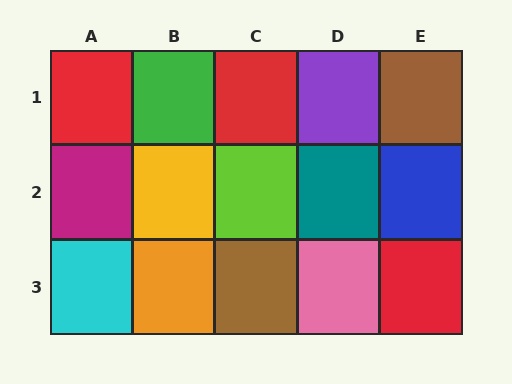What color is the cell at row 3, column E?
Red.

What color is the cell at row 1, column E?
Brown.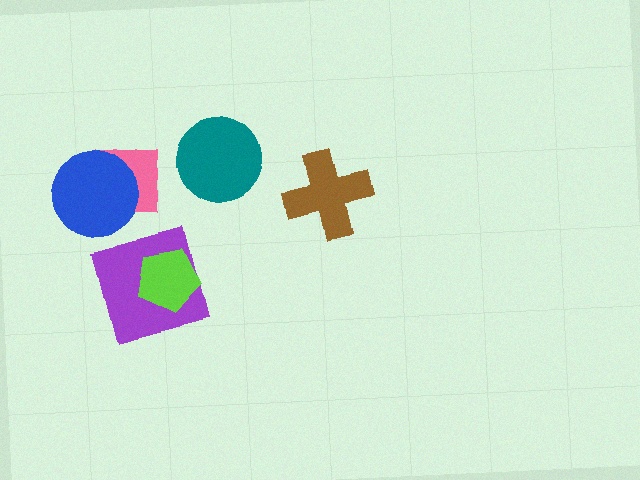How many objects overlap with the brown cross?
0 objects overlap with the brown cross.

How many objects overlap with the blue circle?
1 object overlaps with the blue circle.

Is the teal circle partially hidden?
No, no other shape covers it.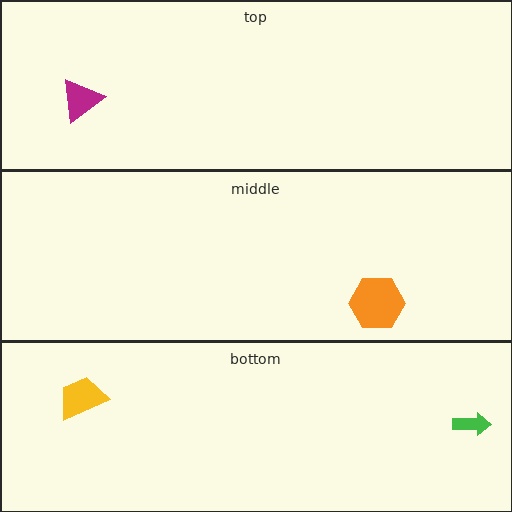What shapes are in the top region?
The magenta triangle.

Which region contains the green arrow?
The bottom region.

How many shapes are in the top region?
1.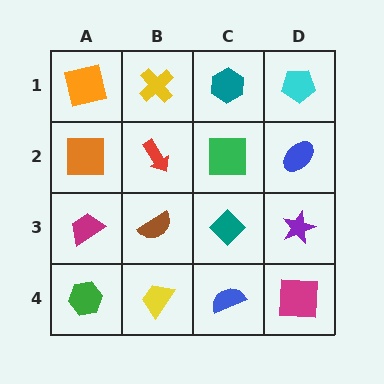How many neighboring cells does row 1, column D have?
2.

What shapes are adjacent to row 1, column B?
A red arrow (row 2, column B), an orange square (row 1, column A), a teal hexagon (row 1, column C).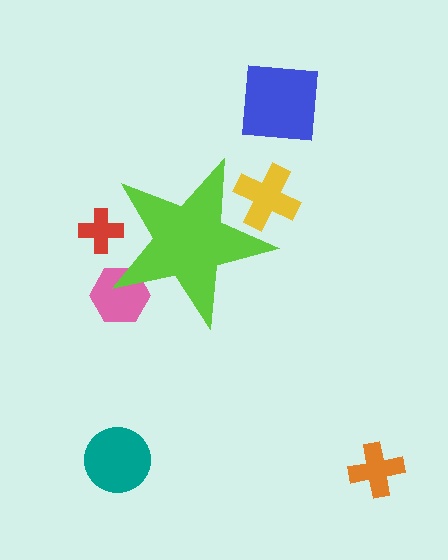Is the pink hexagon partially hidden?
Yes, the pink hexagon is partially hidden behind the lime star.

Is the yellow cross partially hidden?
Yes, the yellow cross is partially hidden behind the lime star.